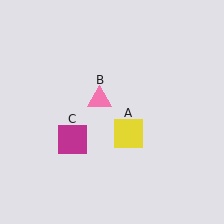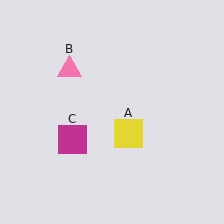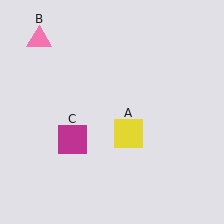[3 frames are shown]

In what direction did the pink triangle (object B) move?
The pink triangle (object B) moved up and to the left.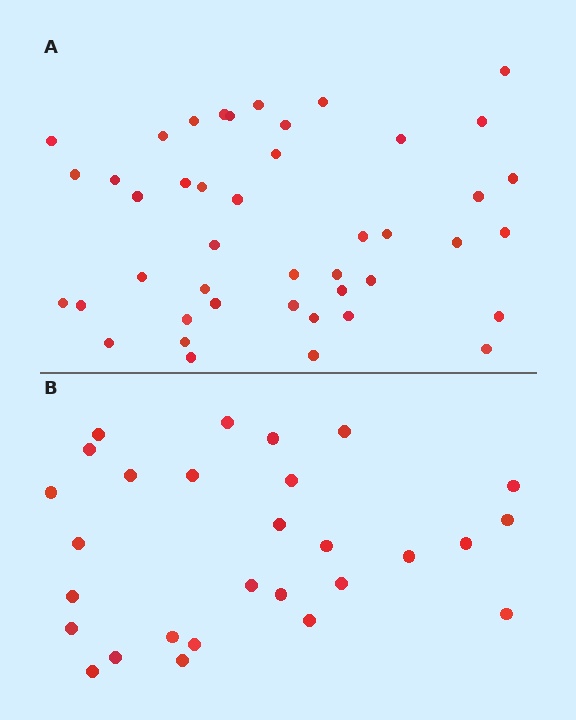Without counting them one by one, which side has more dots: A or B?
Region A (the top region) has more dots.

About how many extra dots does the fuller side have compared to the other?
Region A has approximately 15 more dots than region B.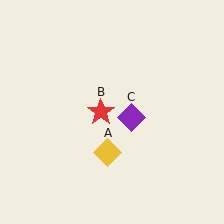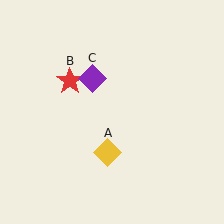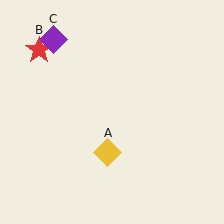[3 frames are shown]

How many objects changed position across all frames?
2 objects changed position: red star (object B), purple diamond (object C).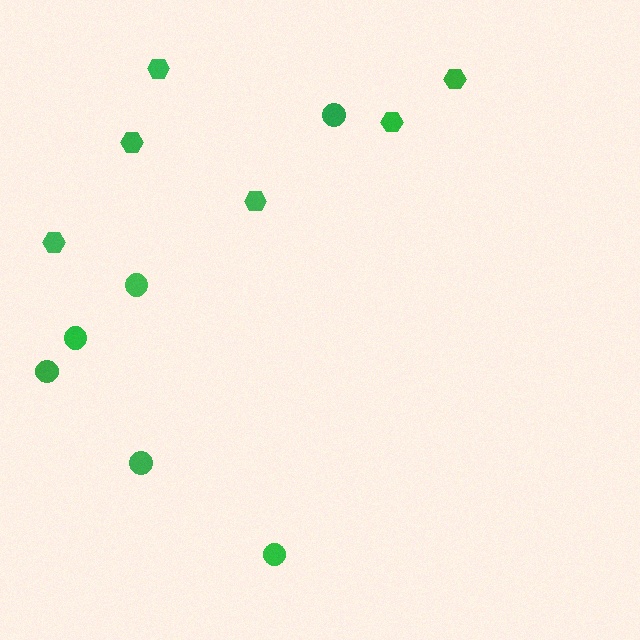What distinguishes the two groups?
There are 2 groups: one group of hexagons (6) and one group of circles (6).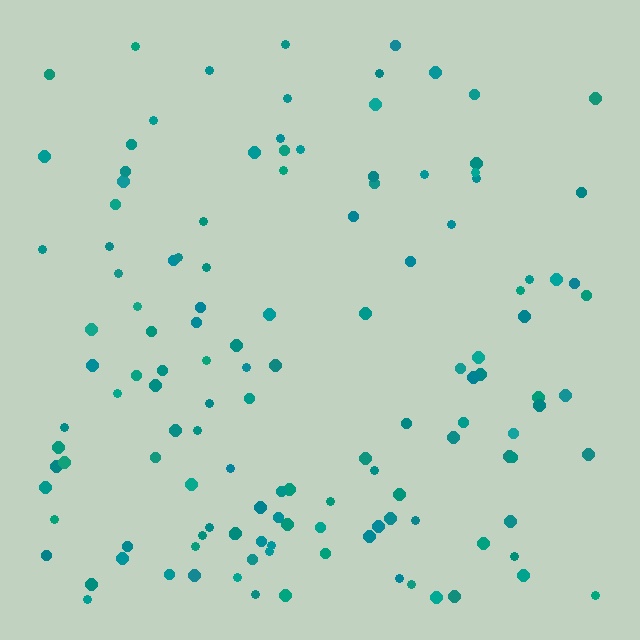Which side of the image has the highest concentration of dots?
The bottom.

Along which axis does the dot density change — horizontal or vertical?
Vertical.